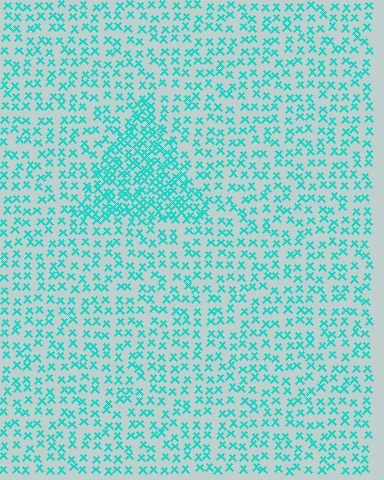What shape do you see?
I see a triangle.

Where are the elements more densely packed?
The elements are more densely packed inside the triangle boundary.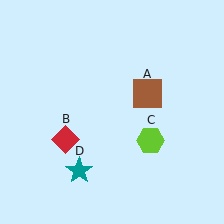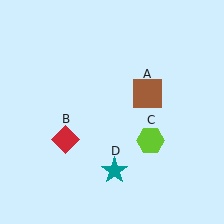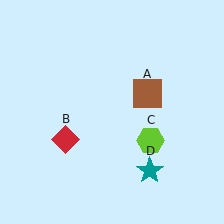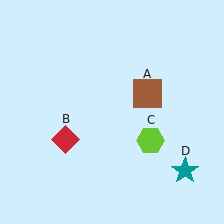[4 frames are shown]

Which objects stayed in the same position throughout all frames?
Brown square (object A) and red diamond (object B) and lime hexagon (object C) remained stationary.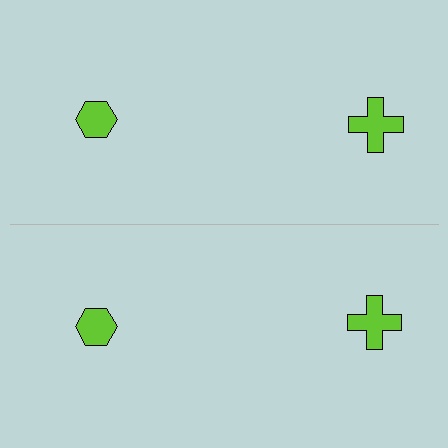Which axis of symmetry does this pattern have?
The pattern has a horizontal axis of symmetry running through the center of the image.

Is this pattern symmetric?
Yes, this pattern has bilateral (reflection) symmetry.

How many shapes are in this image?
There are 4 shapes in this image.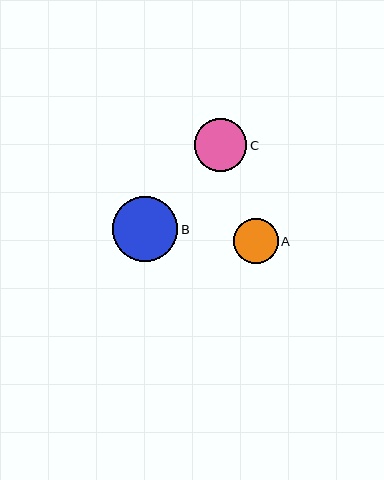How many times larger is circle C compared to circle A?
Circle C is approximately 1.2 times the size of circle A.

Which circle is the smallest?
Circle A is the smallest with a size of approximately 45 pixels.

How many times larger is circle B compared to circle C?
Circle B is approximately 1.2 times the size of circle C.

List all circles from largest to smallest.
From largest to smallest: B, C, A.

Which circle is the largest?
Circle B is the largest with a size of approximately 65 pixels.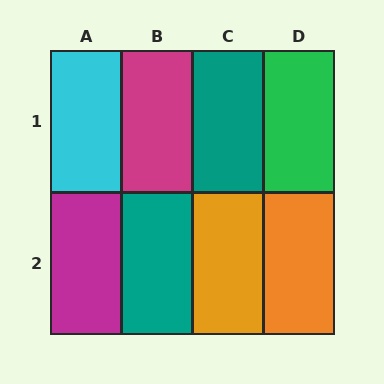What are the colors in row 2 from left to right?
Magenta, teal, orange, orange.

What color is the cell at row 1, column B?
Magenta.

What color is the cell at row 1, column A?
Cyan.